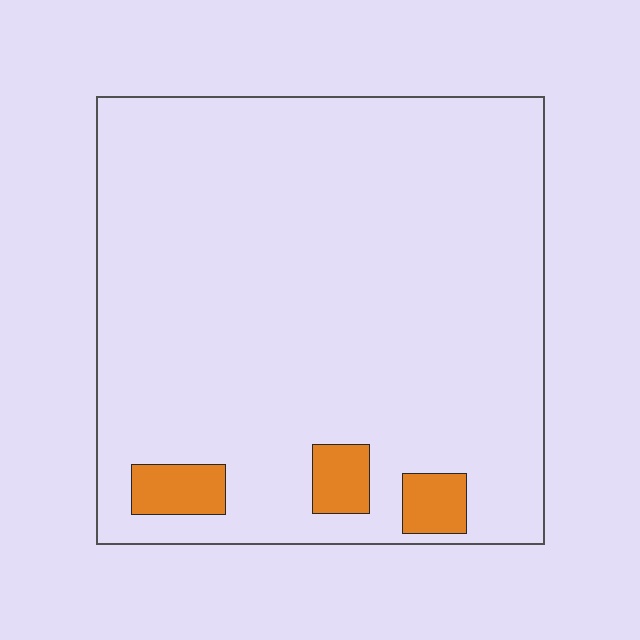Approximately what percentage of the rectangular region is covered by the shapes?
Approximately 5%.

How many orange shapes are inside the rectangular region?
3.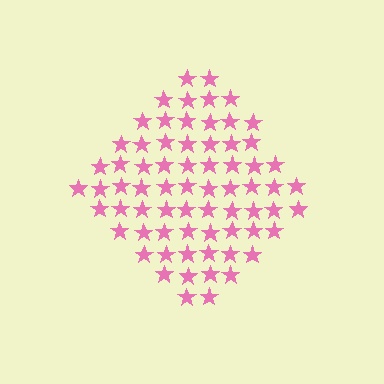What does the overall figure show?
The overall figure shows a diamond.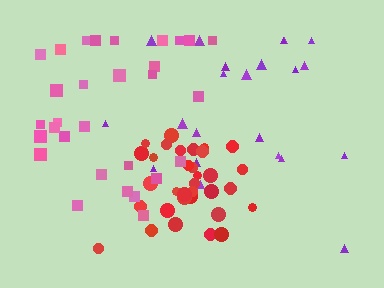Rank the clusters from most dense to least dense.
red, pink, purple.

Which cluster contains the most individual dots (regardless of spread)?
Red (33).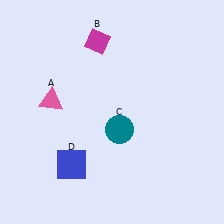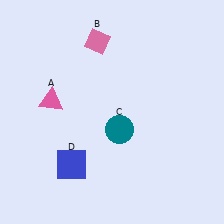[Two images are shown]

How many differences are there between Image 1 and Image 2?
There is 1 difference between the two images.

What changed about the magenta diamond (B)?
In Image 1, B is magenta. In Image 2, it changed to pink.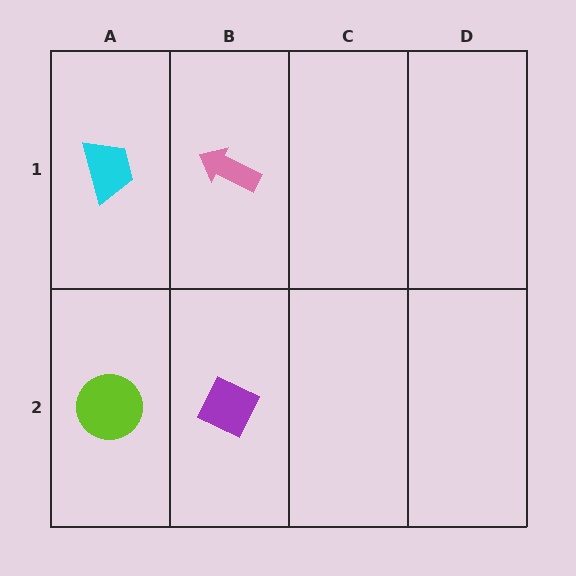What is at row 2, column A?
A lime circle.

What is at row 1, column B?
A pink arrow.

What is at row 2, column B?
A purple diamond.